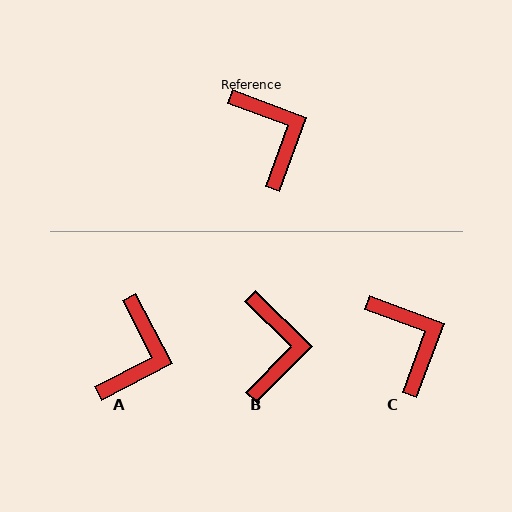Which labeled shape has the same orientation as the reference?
C.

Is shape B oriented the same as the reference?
No, it is off by about 24 degrees.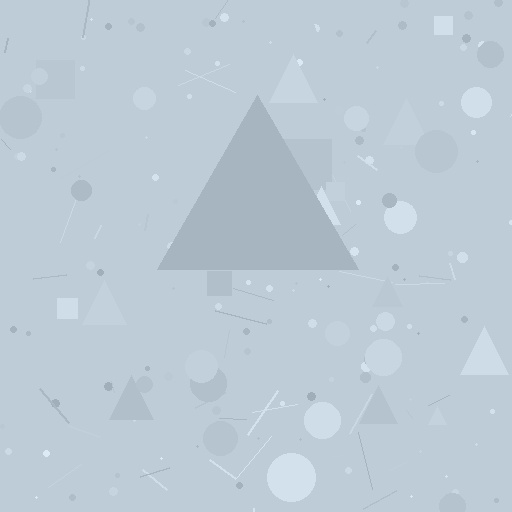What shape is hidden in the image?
A triangle is hidden in the image.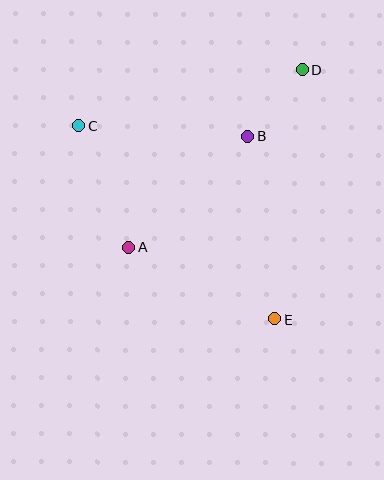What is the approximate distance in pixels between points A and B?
The distance between A and B is approximately 162 pixels.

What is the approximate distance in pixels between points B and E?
The distance between B and E is approximately 185 pixels.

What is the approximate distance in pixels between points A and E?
The distance between A and E is approximately 163 pixels.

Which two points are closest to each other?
Points B and D are closest to each other.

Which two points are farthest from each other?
Points C and E are farthest from each other.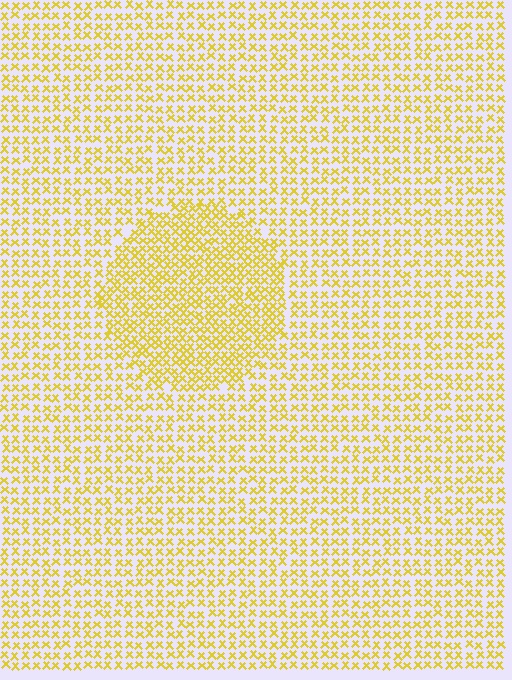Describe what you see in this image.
The image contains small yellow elements arranged at two different densities. A circle-shaped region is visible where the elements are more densely packed than the surrounding area.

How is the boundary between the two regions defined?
The boundary is defined by a change in element density (approximately 1.6x ratio). All elements are the same color, size, and shape.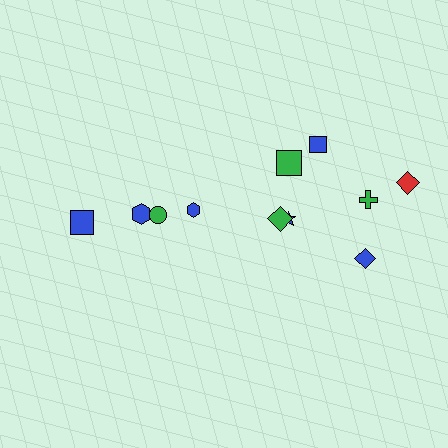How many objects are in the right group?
There are 7 objects.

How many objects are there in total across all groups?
There are 11 objects.